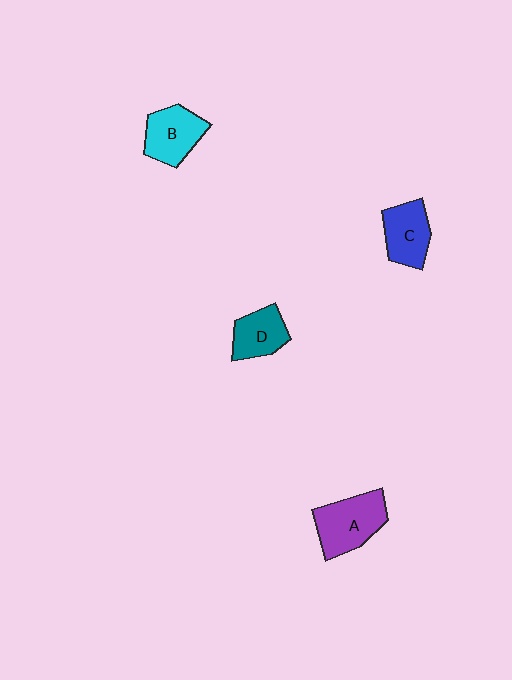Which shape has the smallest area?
Shape D (teal).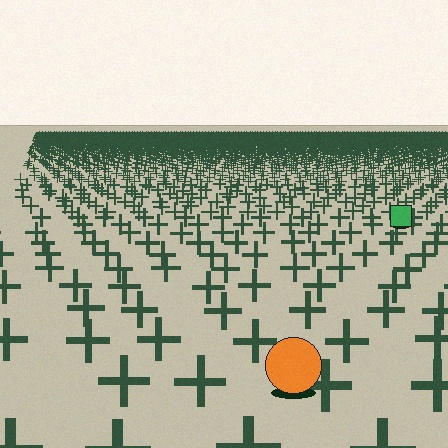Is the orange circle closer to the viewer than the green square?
Yes. The orange circle is closer — you can tell from the texture gradient: the ground texture is coarser near it.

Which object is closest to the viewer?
The orange circle is closest. The texture marks near it are larger and more spread out.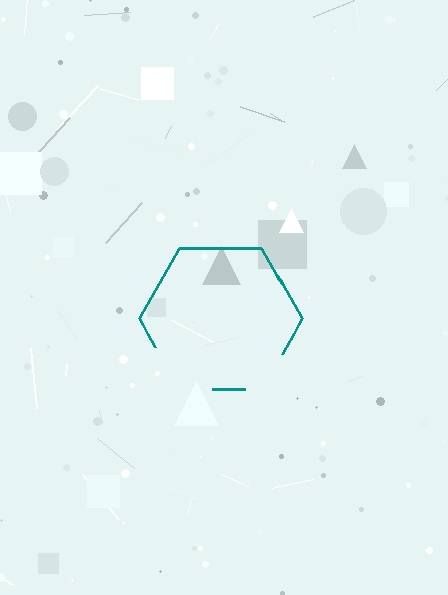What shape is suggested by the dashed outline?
The dashed outline suggests a hexagon.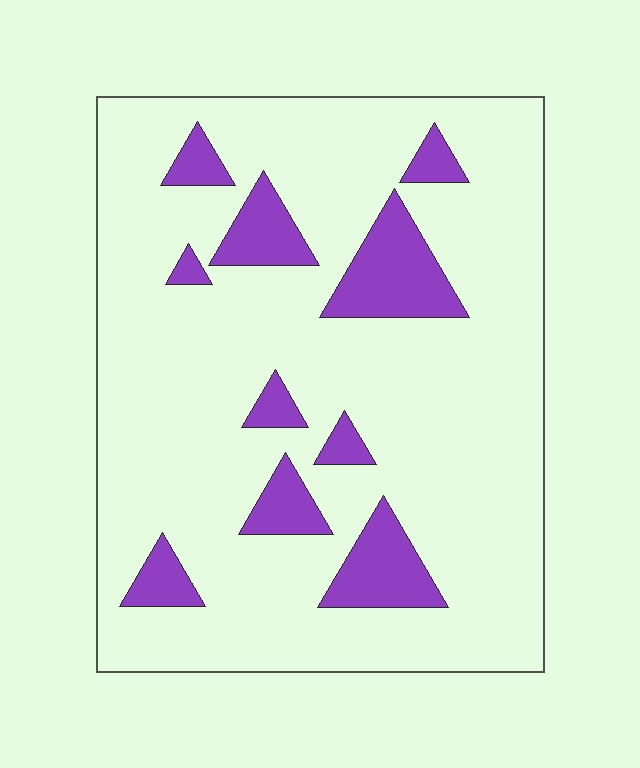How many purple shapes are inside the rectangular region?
10.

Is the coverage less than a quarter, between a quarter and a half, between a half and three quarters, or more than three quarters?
Less than a quarter.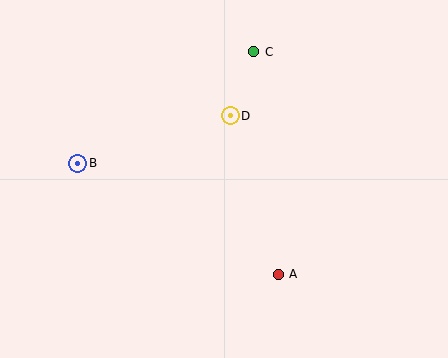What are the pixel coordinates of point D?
Point D is at (230, 116).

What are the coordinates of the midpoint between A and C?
The midpoint between A and C is at (266, 163).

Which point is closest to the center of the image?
Point D at (230, 116) is closest to the center.